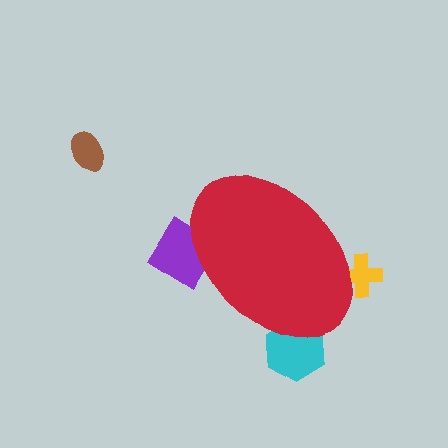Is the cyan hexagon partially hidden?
Yes, the cyan hexagon is partially hidden behind the red ellipse.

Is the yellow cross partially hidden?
Yes, the yellow cross is partially hidden behind the red ellipse.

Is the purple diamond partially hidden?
Yes, the purple diamond is partially hidden behind the red ellipse.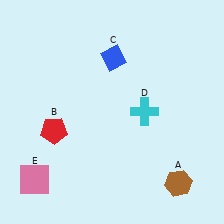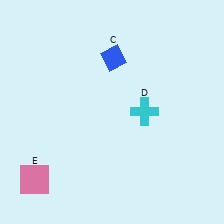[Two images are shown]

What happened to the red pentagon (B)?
The red pentagon (B) was removed in Image 2. It was in the bottom-left area of Image 1.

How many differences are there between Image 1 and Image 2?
There are 2 differences between the two images.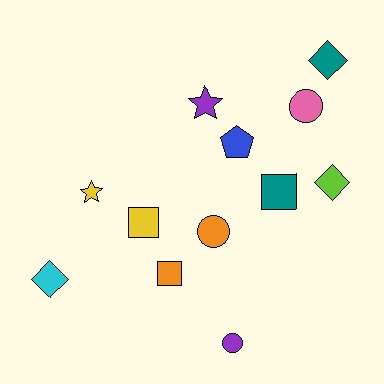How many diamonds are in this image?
There are 3 diamonds.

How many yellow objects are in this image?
There are 2 yellow objects.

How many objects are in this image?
There are 12 objects.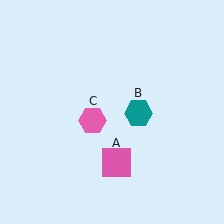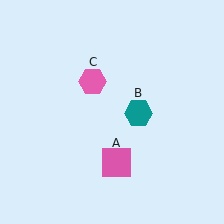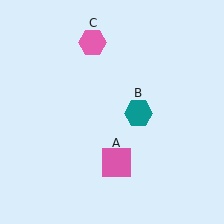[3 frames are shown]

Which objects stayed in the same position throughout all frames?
Pink square (object A) and teal hexagon (object B) remained stationary.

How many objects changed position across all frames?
1 object changed position: pink hexagon (object C).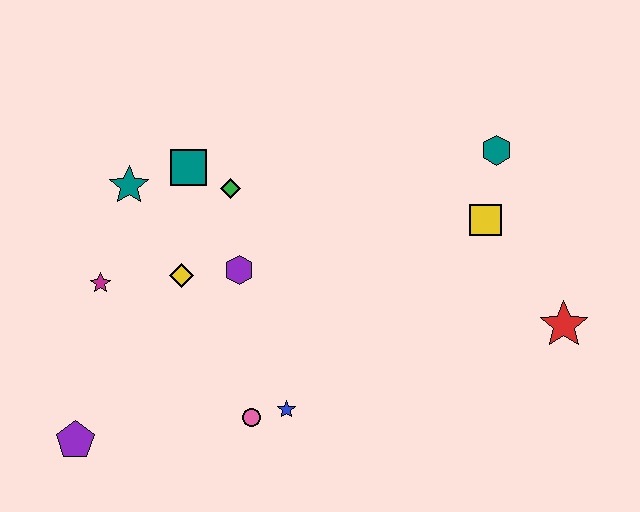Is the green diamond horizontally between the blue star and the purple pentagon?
Yes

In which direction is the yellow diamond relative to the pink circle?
The yellow diamond is above the pink circle.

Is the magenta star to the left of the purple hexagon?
Yes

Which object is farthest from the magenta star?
The red star is farthest from the magenta star.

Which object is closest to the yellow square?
The teal hexagon is closest to the yellow square.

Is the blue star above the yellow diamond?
No